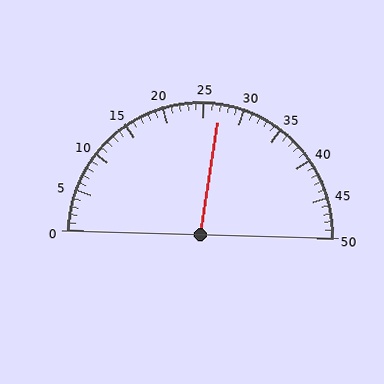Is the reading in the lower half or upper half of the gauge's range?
The reading is in the upper half of the range (0 to 50).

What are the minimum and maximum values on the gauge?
The gauge ranges from 0 to 50.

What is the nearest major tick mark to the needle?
The nearest major tick mark is 25.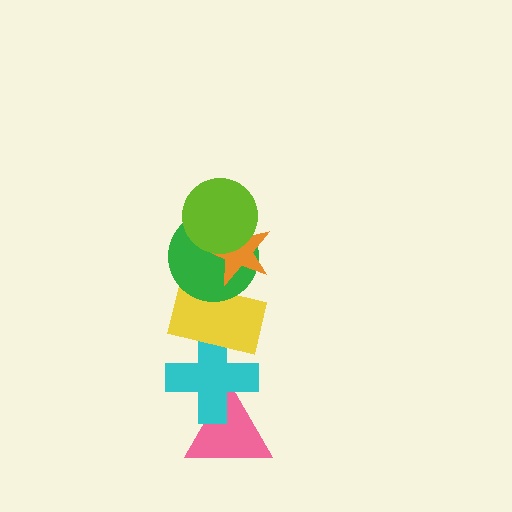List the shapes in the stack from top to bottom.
From top to bottom: the lime circle, the orange star, the green circle, the yellow rectangle, the cyan cross, the pink triangle.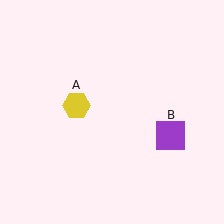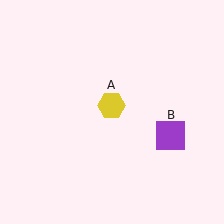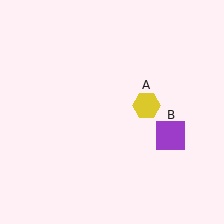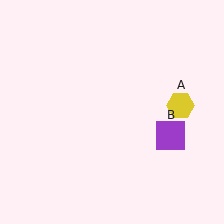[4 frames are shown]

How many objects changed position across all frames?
1 object changed position: yellow hexagon (object A).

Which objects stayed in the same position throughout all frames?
Purple square (object B) remained stationary.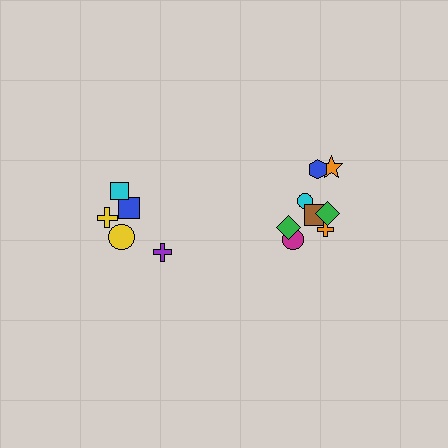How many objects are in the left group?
There are 5 objects.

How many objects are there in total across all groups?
There are 13 objects.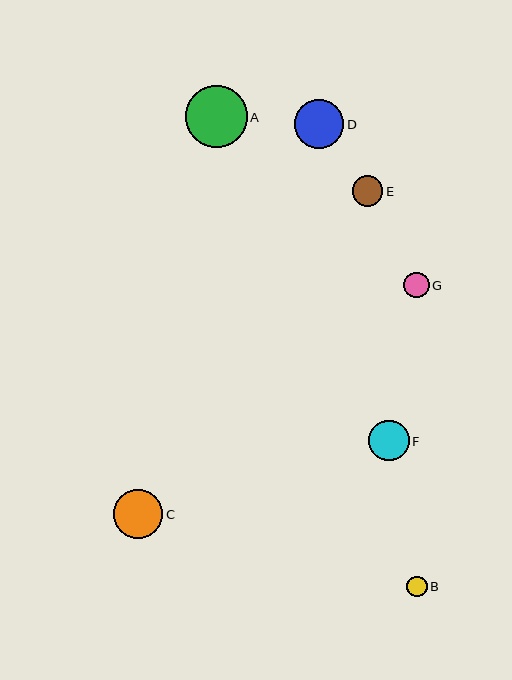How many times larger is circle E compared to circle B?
Circle E is approximately 1.5 times the size of circle B.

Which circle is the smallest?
Circle B is the smallest with a size of approximately 20 pixels.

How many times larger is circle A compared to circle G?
Circle A is approximately 2.4 times the size of circle G.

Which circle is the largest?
Circle A is the largest with a size of approximately 62 pixels.